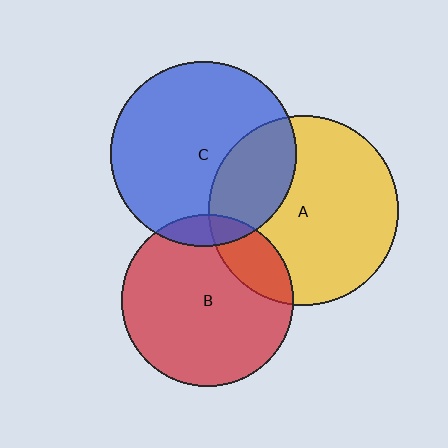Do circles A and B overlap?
Yes.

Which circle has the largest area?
Circle A (yellow).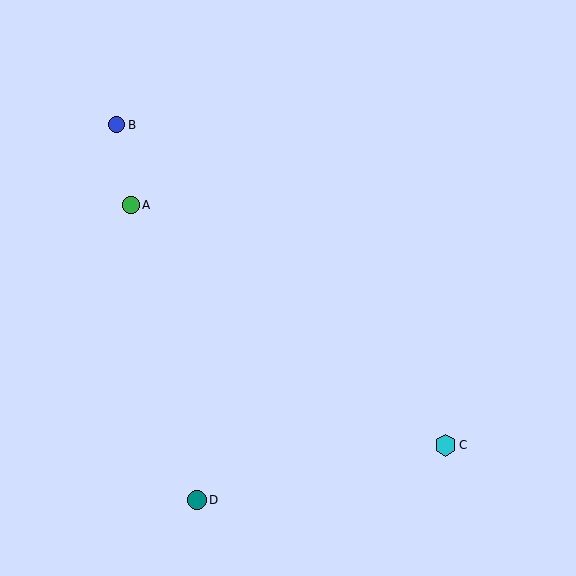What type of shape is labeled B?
Shape B is a blue circle.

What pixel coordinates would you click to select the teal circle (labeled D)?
Click at (197, 500) to select the teal circle D.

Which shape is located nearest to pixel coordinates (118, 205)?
The green circle (labeled A) at (131, 205) is nearest to that location.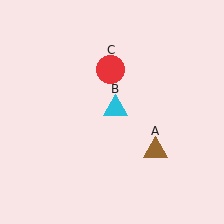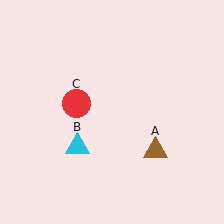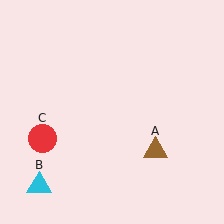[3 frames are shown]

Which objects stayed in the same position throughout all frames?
Brown triangle (object A) remained stationary.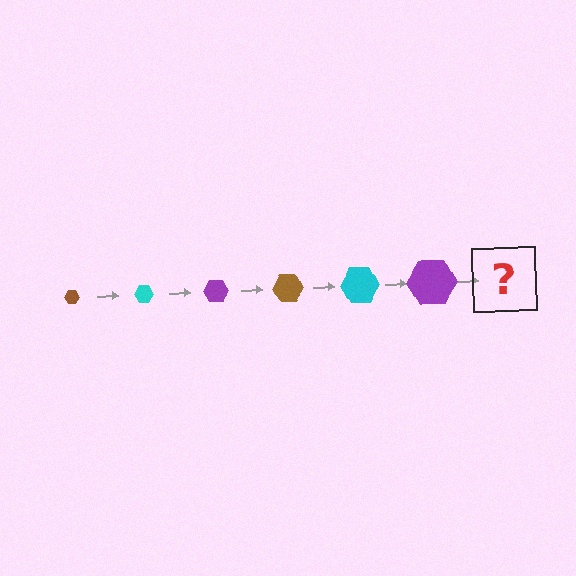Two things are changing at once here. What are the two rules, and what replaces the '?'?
The two rules are that the hexagon grows larger each step and the color cycles through brown, cyan, and purple. The '?' should be a brown hexagon, larger than the previous one.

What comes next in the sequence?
The next element should be a brown hexagon, larger than the previous one.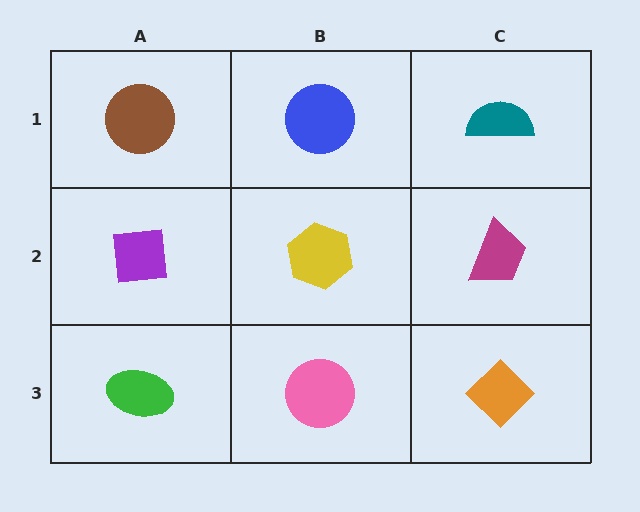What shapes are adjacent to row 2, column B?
A blue circle (row 1, column B), a pink circle (row 3, column B), a purple square (row 2, column A), a magenta trapezoid (row 2, column C).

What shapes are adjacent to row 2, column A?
A brown circle (row 1, column A), a green ellipse (row 3, column A), a yellow hexagon (row 2, column B).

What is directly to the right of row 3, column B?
An orange diamond.